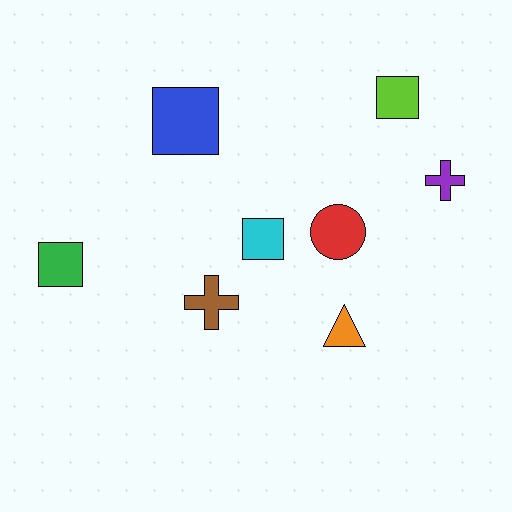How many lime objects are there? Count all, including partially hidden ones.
There is 1 lime object.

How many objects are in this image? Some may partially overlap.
There are 8 objects.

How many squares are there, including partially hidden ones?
There are 4 squares.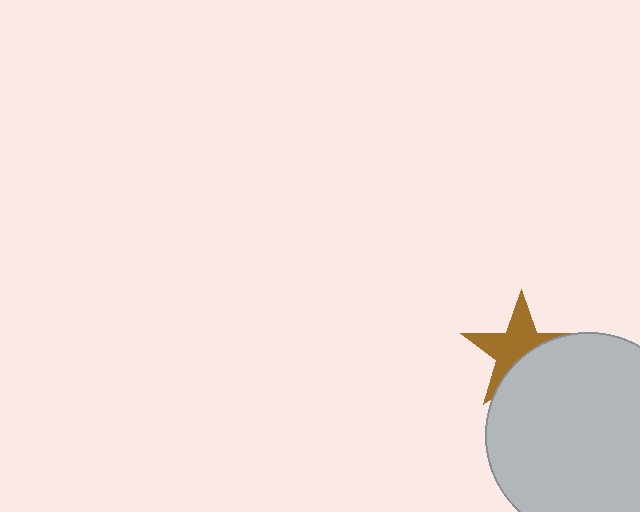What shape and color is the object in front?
The object in front is a light gray circle.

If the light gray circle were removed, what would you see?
You would see the complete brown star.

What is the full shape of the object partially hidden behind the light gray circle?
The partially hidden object is a brown star.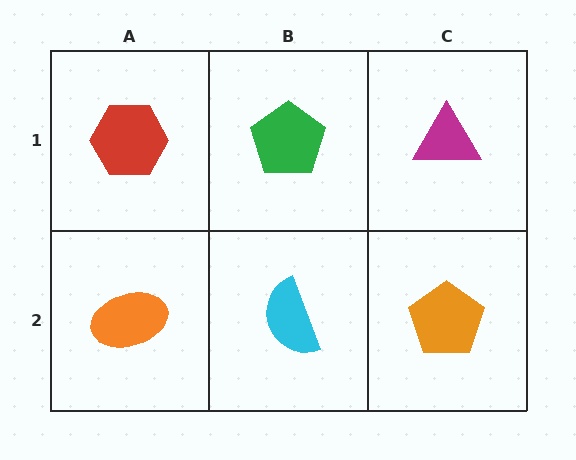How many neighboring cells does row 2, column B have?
3.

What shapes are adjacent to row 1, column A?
An orange ellipse (row 2, column A), a green pentagon (row 1, column B).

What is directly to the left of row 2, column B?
An orange ellipse.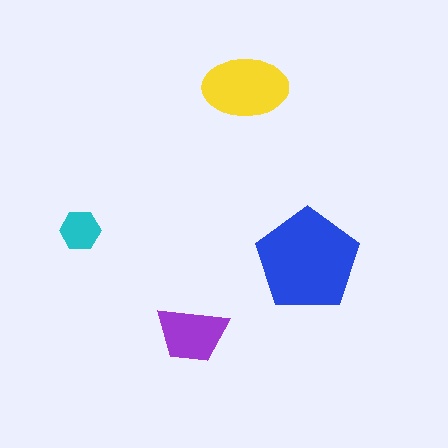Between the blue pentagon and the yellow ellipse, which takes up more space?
The blue pentagon.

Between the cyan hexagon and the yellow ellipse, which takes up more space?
The yellow ellipse.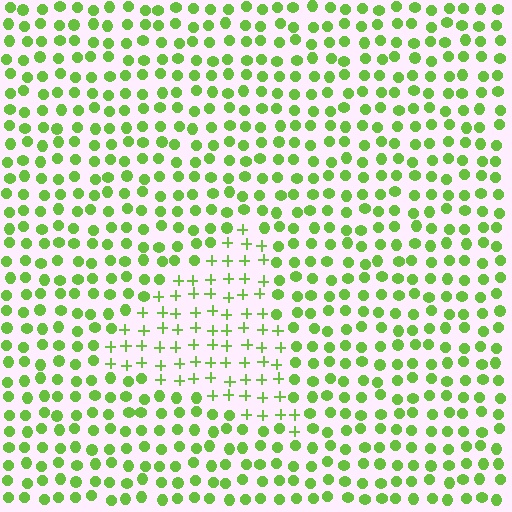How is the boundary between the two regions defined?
The boundary is defined by a change in element shape: plus signs inside vs. circles outside. All elements share the same color and spacing.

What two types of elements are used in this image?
The image uses plus signs inside the triangle region and circles outside it.